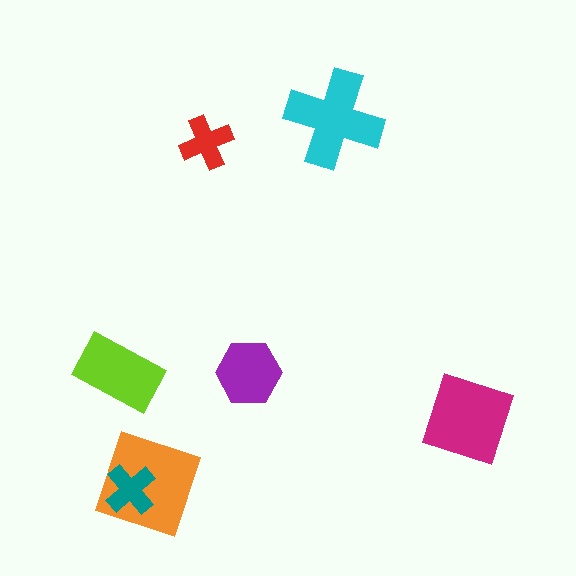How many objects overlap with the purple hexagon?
0 objects overlap with the purple hexagon.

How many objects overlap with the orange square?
1 object overlaps with the orange square.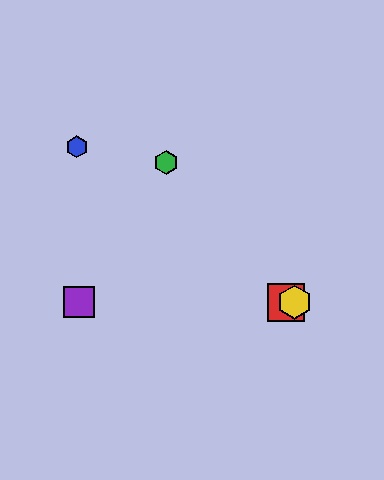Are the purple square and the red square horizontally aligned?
Yes, both are at y≈302.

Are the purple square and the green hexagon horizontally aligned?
No, the purple square is at y≈302 and the green hexagon is at y≈163.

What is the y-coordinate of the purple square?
The purple square is at y≈302.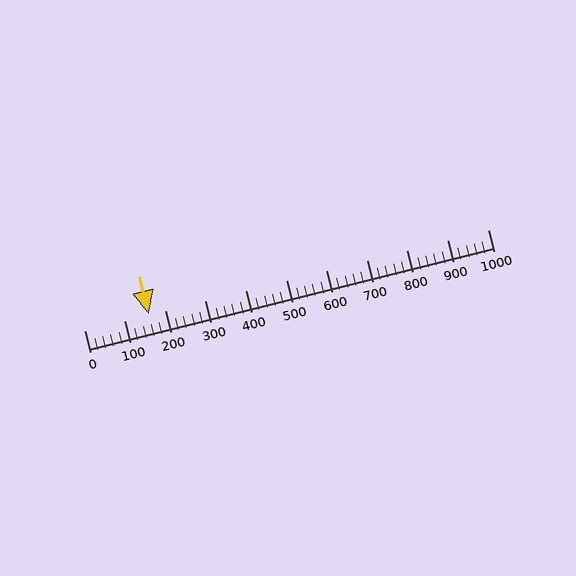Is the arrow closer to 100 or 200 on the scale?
The arrow is closer to 200.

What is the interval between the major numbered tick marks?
The major tick marks are spaced 100 units apart.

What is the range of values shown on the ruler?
The ruler shows values from 0 to 1000.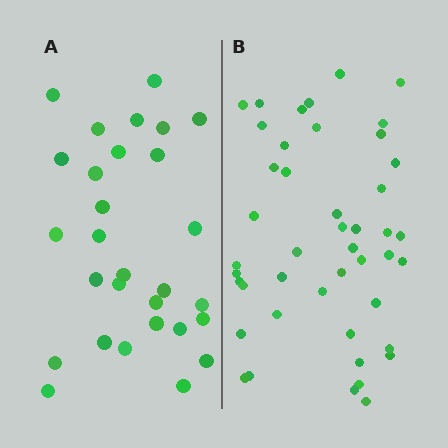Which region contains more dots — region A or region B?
Region B (the right region) has more dots.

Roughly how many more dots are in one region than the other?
Region B has approximately 15 more dots than region A.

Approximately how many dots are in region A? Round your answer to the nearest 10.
About 30 dots. (The exact count is 29, which rounds to 30.)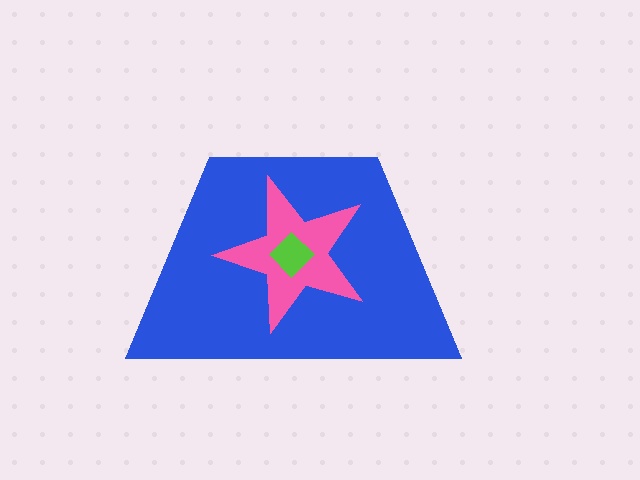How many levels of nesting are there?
3.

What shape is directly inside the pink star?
The lime diamond.